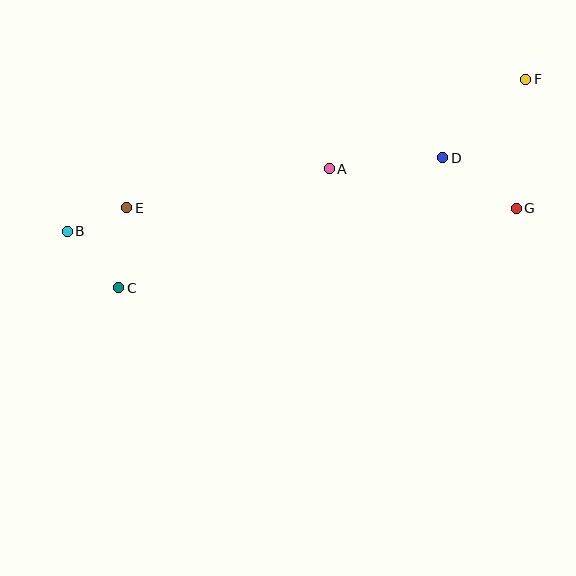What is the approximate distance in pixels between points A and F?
The distance between A and F is approximately 216 pixels.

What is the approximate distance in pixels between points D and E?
The distance between D and E is approximately 320 pixels.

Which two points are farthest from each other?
Points B and F are farthest from each other.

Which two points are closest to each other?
Points B and E are closest to each other.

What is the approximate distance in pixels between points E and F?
The distance between E and F is approximately 419 pixels.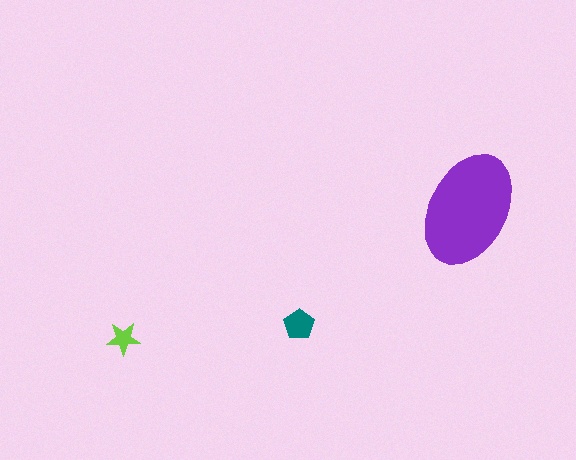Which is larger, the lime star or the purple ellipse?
The purple ellipse.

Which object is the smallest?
The lime star.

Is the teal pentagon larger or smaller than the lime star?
Larger.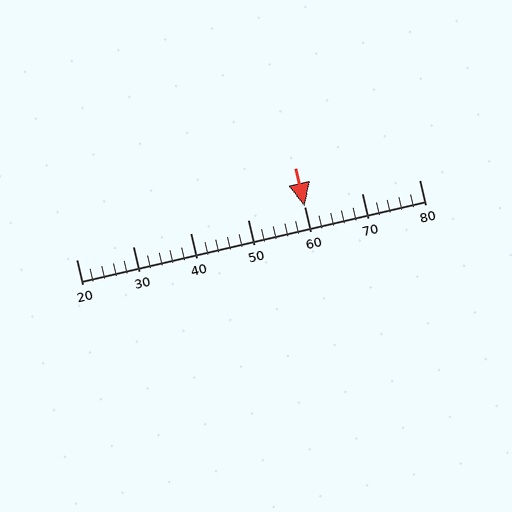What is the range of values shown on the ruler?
The ruler shows values from 20 to 80.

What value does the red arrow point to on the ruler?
The red arrow points to approximately 60.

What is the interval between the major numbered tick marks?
The major tick marks are spaced 10 units apart.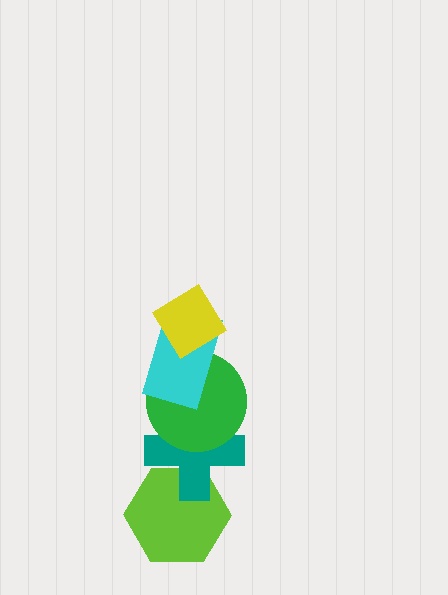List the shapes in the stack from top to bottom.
From top to bottom: the yellow diamond, the cyan rectangle, the green circle, the teal cross, the lime hexagon.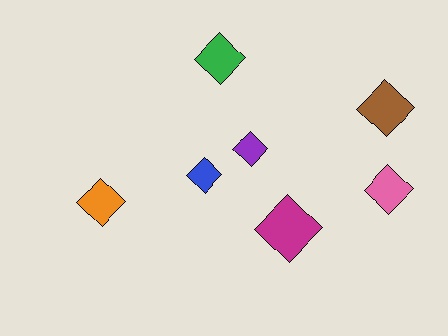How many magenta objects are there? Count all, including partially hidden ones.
There is 1 magenta object.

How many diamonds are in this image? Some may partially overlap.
There are 7 diamonds.